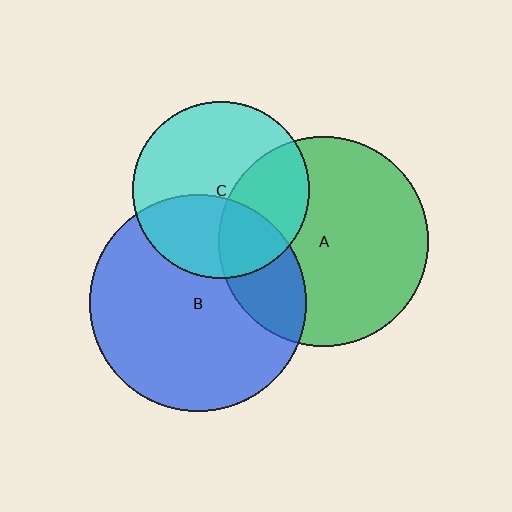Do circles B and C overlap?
Yes.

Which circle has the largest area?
Circle B (blue).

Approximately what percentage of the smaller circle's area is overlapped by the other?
Approximately 35%.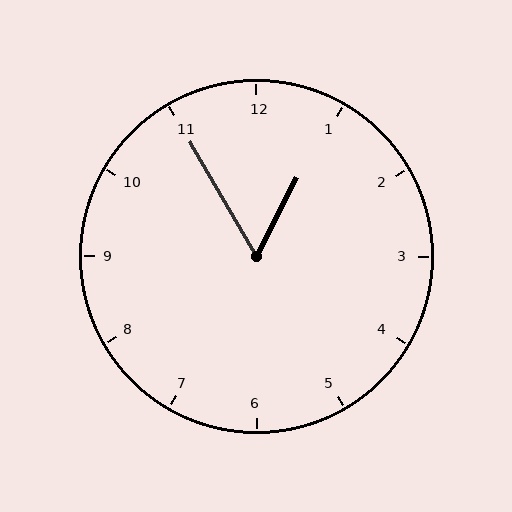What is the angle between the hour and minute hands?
Approximately 58 degrees.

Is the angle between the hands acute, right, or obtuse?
It is acute.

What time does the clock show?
12:55.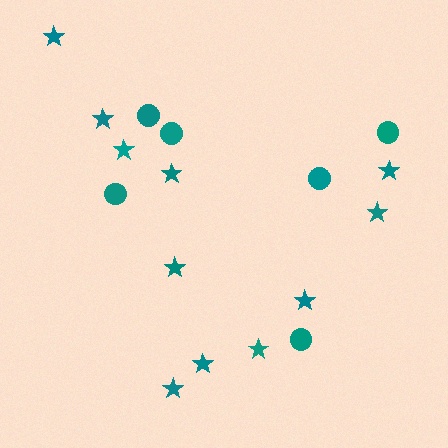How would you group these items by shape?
There are 2 groups: one group of stars (11) and one group of circles (6).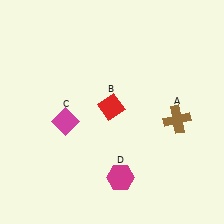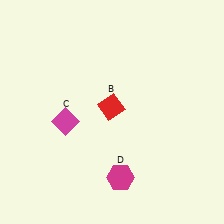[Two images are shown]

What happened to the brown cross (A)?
The brown cross (A) was removed in Image 2. It was in the bottom-right area of Image 1.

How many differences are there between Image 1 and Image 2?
There is 1 difference between the two images.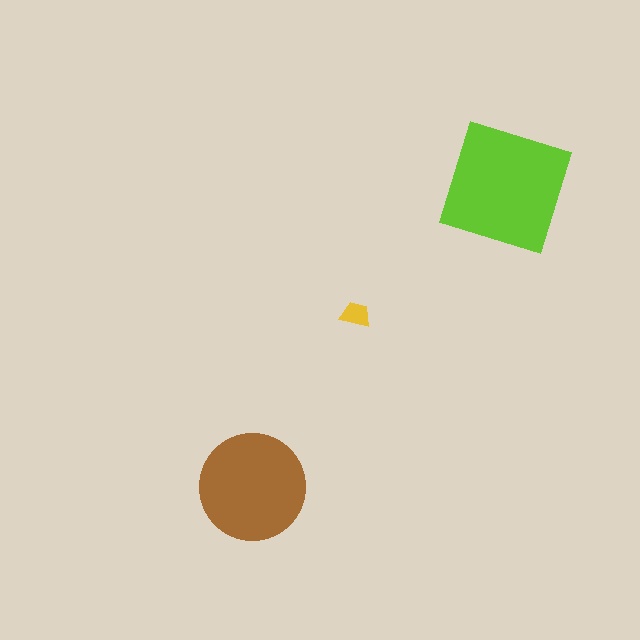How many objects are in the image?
There are 3 objects in the image.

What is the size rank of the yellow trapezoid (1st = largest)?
3rd.